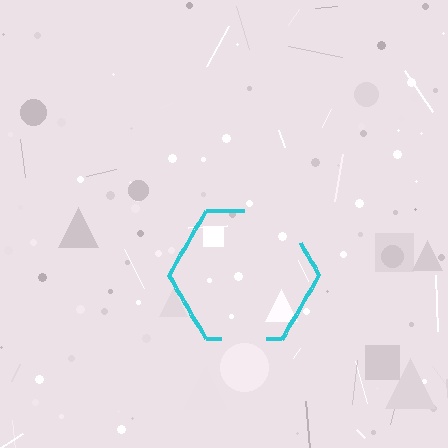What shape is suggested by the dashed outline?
The dashed outline suggests a hexagon.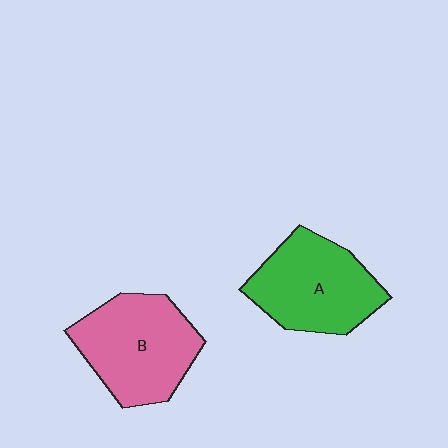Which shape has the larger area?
Shape B (pink).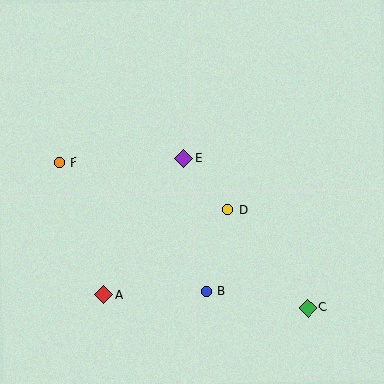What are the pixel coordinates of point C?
Point C is at (308, 308).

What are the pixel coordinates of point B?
Point B is at (206, 292).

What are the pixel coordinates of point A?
Point A is at (104, 294).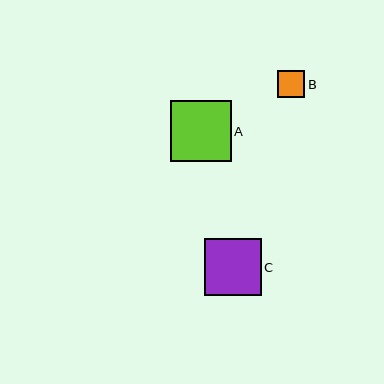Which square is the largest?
Square A is the largest with a size of approximately 61 pixels.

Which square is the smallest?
Square B is the smallest with a size of approximately 27 pixels.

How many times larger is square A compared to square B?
Square A is approximately 2.2 times the size of square B.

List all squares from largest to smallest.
From largest to smallest: A, C, B.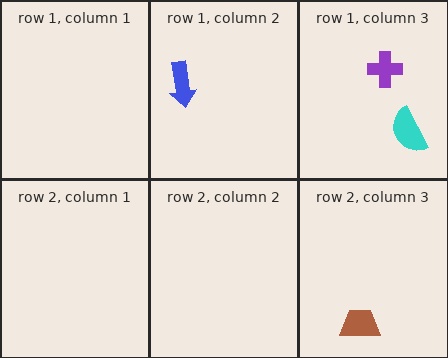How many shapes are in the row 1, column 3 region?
2.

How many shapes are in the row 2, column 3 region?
1.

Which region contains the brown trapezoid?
The row 2, column 3 region.